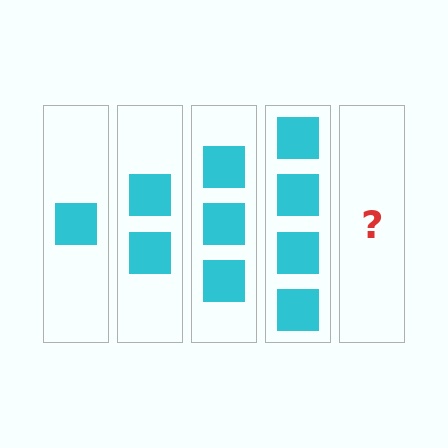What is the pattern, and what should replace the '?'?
The pattern is that each step adds one more square. The '?' should be 5 squares.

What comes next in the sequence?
The next element should be 5 squares.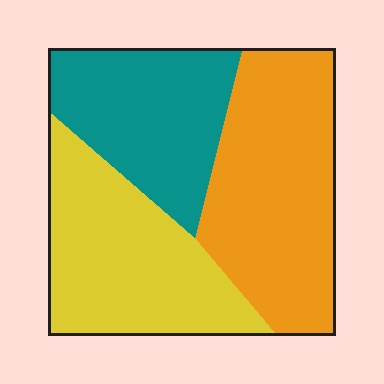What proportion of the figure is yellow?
Yellow covers 34% of the figure.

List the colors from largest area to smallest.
From largest to smallest: orange, yellow, teal.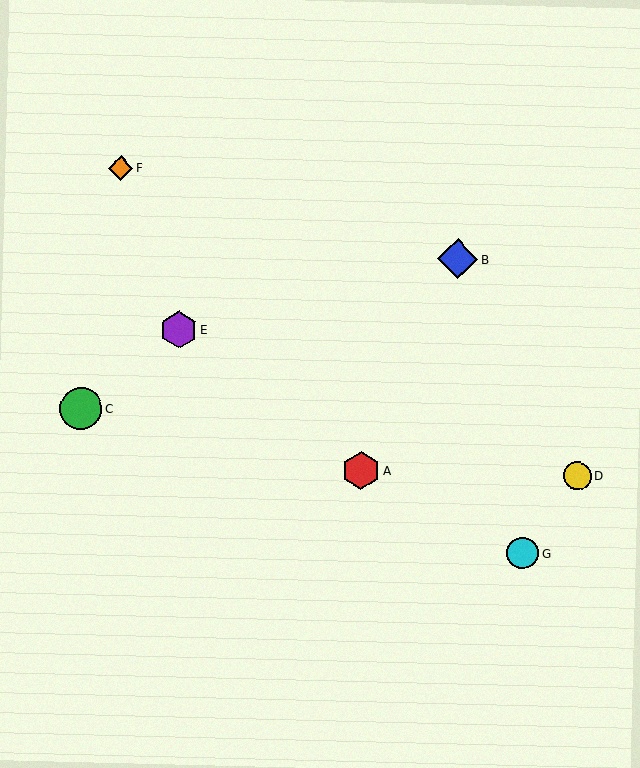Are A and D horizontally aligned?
Yes, both are at y≈470.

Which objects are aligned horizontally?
Objects A, D are aligned horizontally.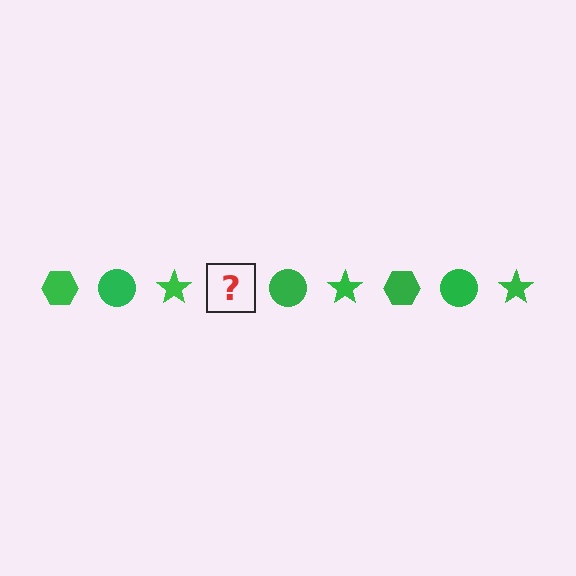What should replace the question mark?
The question mark should be replaced with a green hexagon.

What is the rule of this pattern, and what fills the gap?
The rule is that the pattern cycles through hexagon, circle, star shapes in green. The gap should be filled with a green hexagon.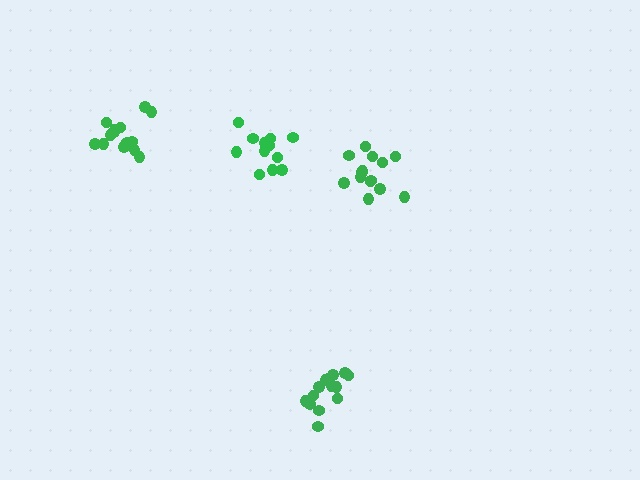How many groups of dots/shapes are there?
There are 4 groups.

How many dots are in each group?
Group 1: 14 dots, Group 2: 14 dots, Group 3: 14 dots, Group 4: 12 dots (54 total).